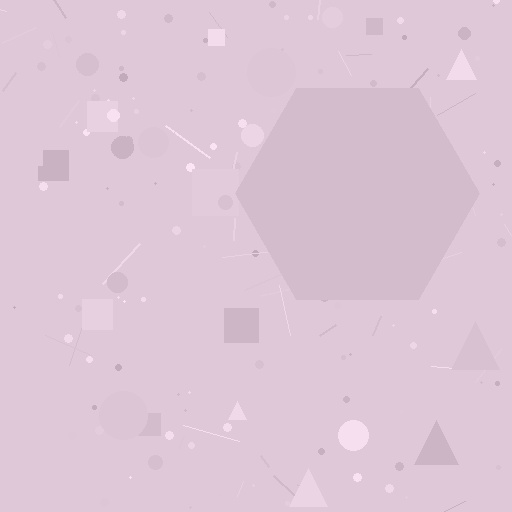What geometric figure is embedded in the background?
A hexagon is embedded in the background.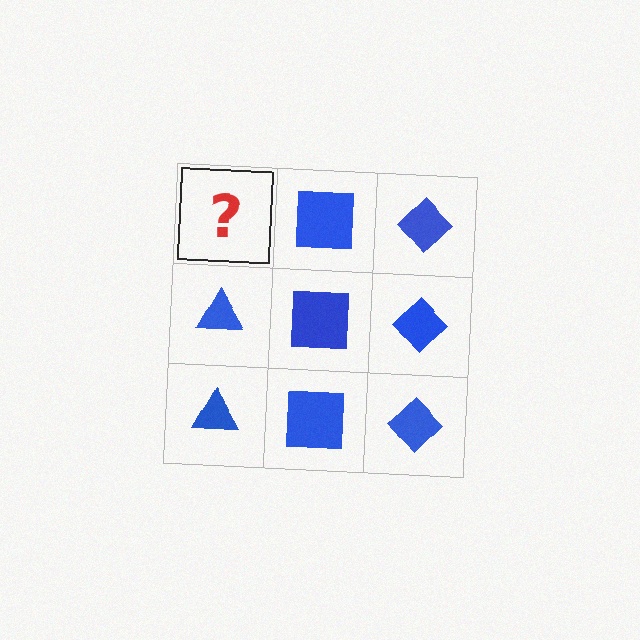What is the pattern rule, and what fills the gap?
The rule is that each column has a consistent shape. The gap should be filled with a blue triangle.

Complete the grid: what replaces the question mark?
The question mark should be replaced with a blue triangle.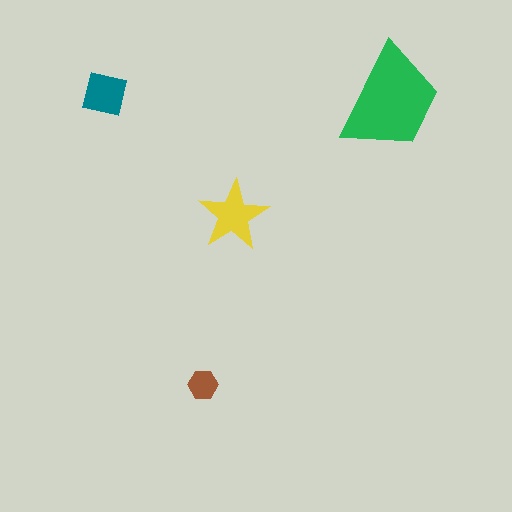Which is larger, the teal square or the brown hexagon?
The teal square.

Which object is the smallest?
The brown hexagon.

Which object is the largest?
The green trapezoid.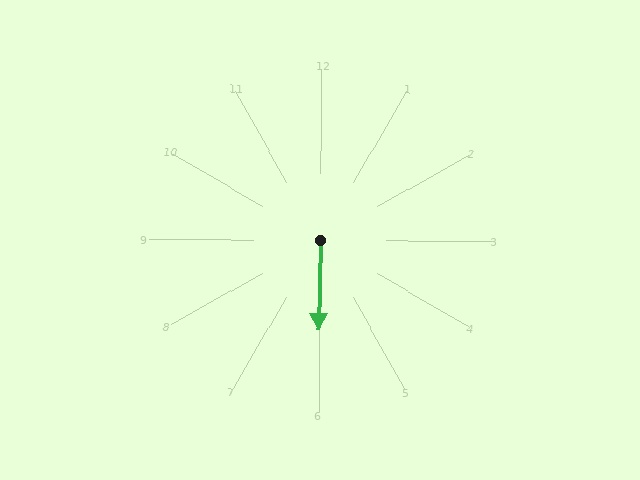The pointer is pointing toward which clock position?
Roughly 6 o'clock.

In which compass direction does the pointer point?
South.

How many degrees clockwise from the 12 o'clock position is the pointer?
Approximately 181 degrees.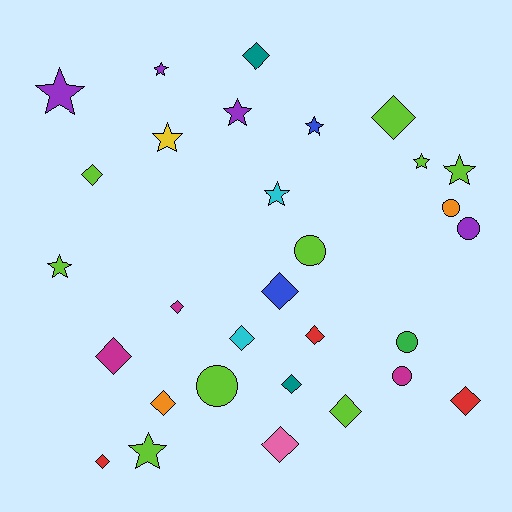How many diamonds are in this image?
There are 14 diamonds.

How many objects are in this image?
There are 30 objects.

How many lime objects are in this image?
There are 9 lime objects.